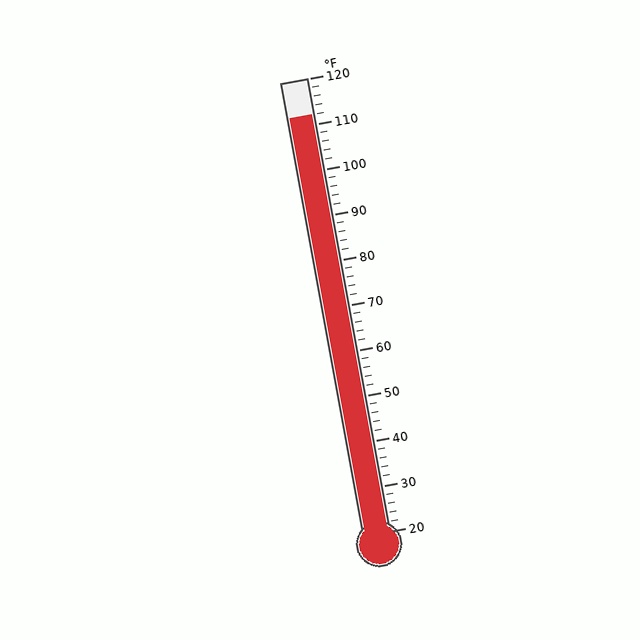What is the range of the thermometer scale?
The thermometer scale ranges from 20°F to 120°F.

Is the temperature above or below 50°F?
The temperature is above 50°F.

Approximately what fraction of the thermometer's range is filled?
The thermometer is filled to approximately 90% of its range.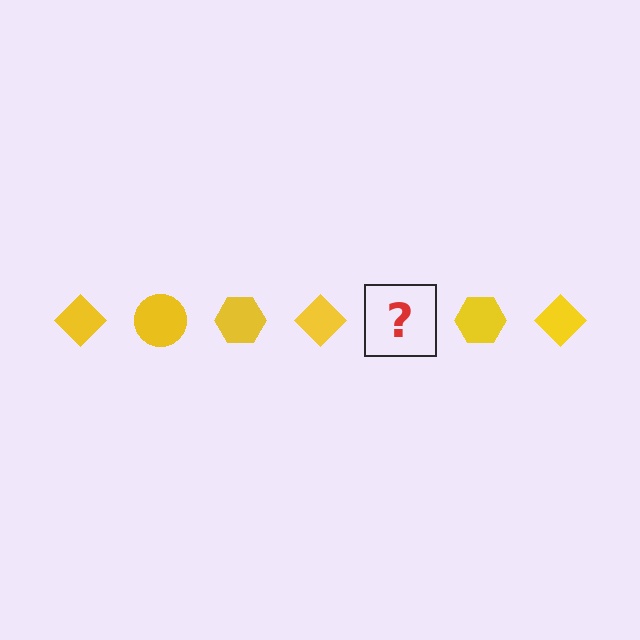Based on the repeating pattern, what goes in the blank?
The blank should be a yellow circle.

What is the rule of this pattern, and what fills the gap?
The rule is that the pattern cycles through diamond, circle, hexagon shapes in yellow. The gap should be filled with a yellow circle.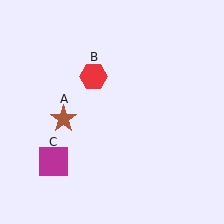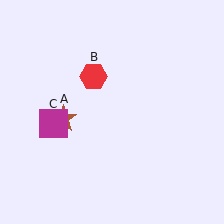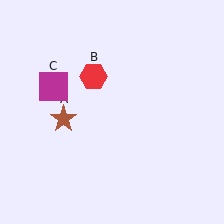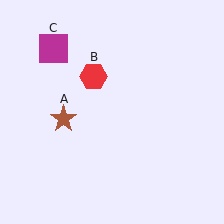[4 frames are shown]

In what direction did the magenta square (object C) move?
The magenta square (object C) moved up.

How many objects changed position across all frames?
1 object changed position: magenta square (object C).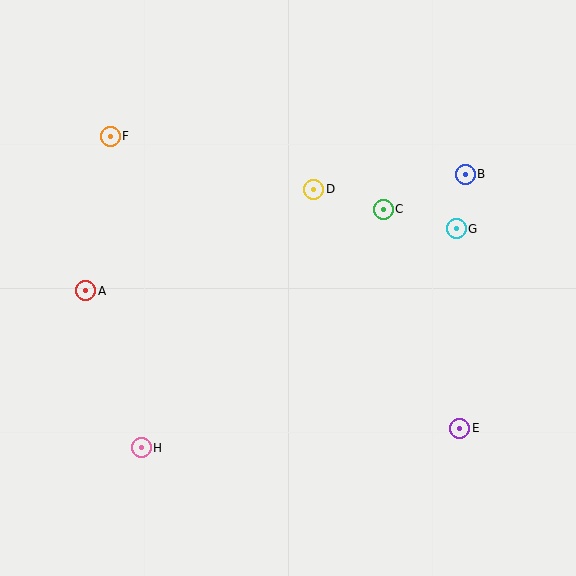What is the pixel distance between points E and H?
The distance between E and H is 319 pixels.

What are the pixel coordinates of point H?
Point H is at (141, 448).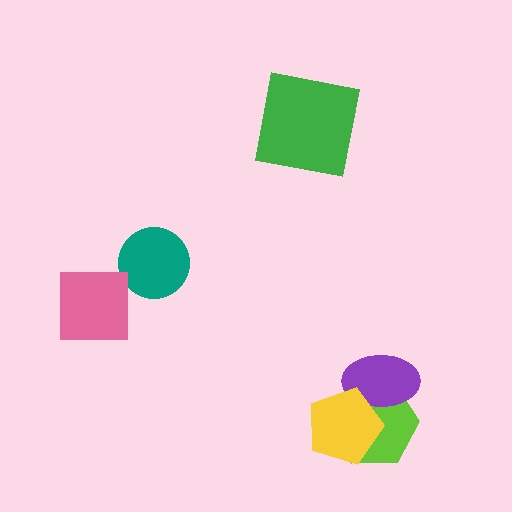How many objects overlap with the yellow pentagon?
2 objects overlap with the yellow pentagon.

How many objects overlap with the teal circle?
0 objects overlap with the teal circle.